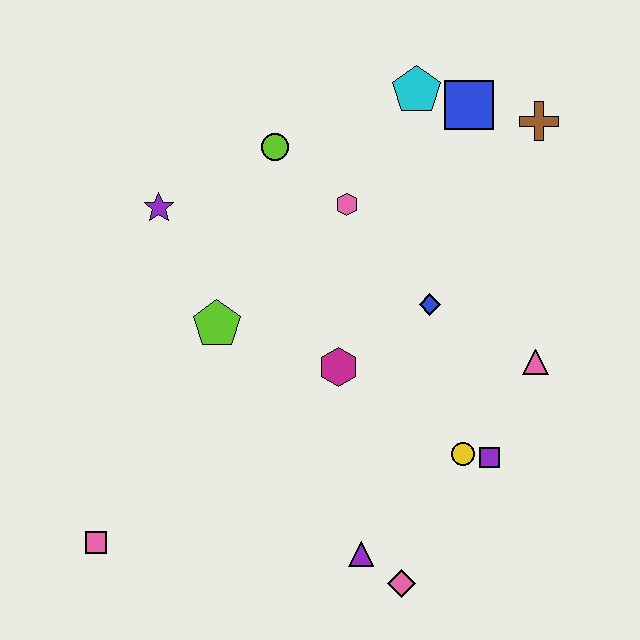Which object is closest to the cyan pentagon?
The blue square is closest to the cyan pentagon.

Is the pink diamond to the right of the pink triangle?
No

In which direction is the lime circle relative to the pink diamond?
The lime circle is above the pink diamond.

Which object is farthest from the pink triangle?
The pink square is farthest from the pink triangle.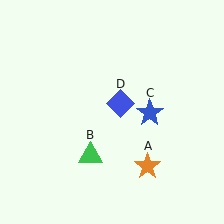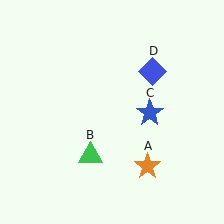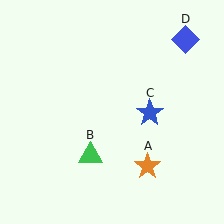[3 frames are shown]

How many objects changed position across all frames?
1 object changed position: blue diamond (object D).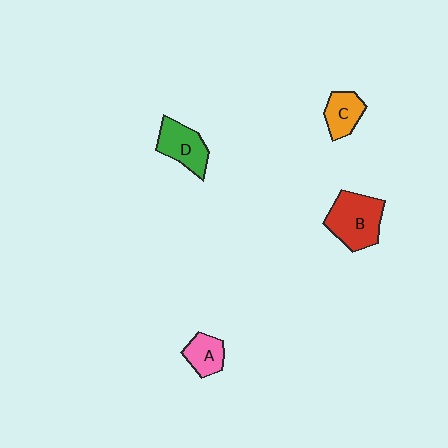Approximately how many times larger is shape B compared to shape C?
Approximately 1.8 times.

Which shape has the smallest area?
Shape A (pink).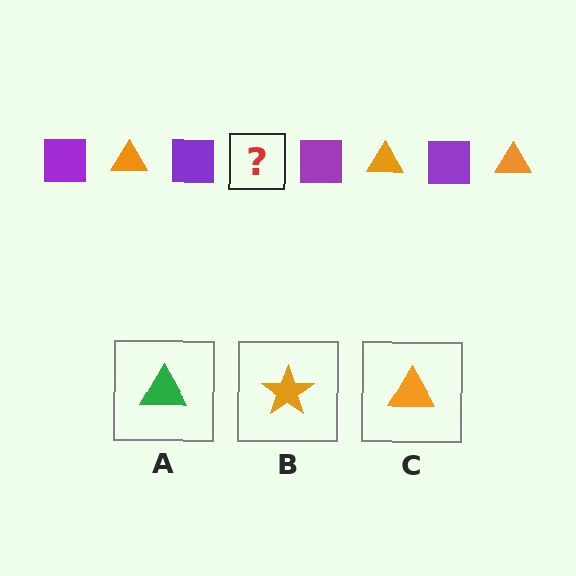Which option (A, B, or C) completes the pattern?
C.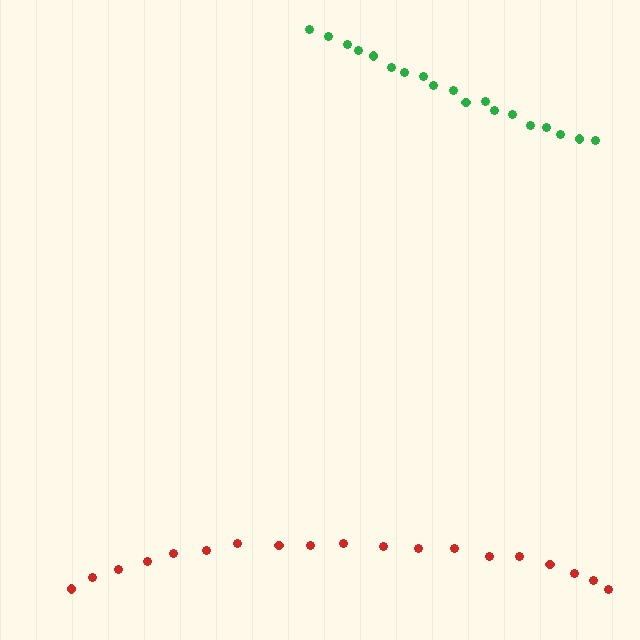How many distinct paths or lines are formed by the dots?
There are 2 distinct paths.